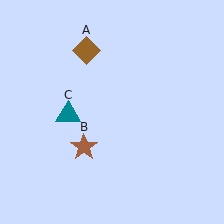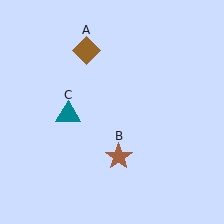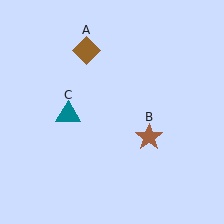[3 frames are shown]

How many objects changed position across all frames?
1 object changed position: brown star (object B).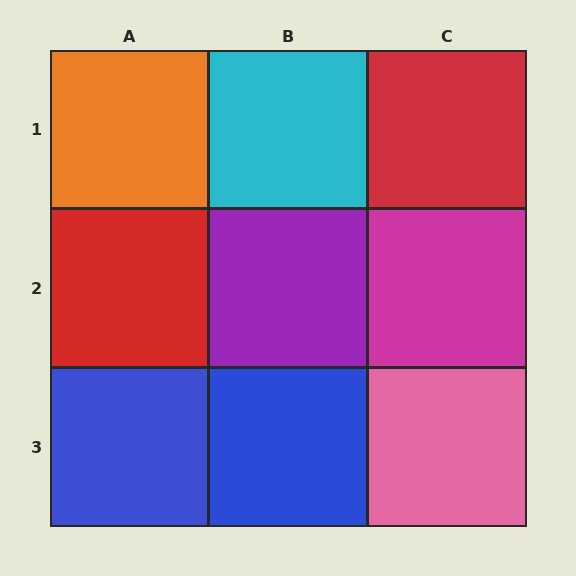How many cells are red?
2 cells are red.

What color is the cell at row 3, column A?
Blue.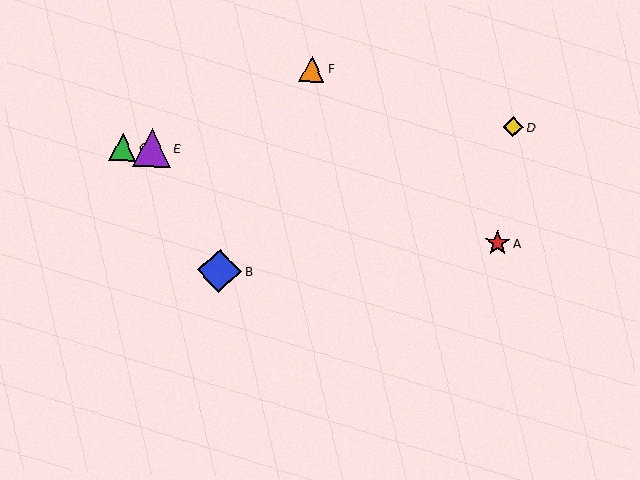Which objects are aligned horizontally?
Objects C, E are aligned horizontally.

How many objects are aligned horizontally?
2 objects (C, E) are aligned horizontally.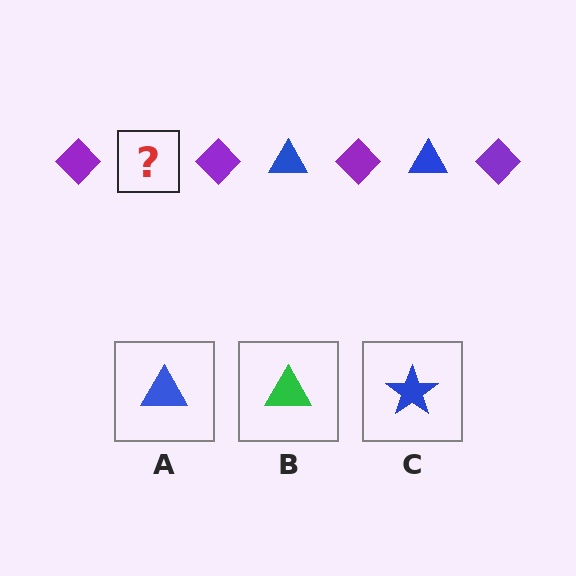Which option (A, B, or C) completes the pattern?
A.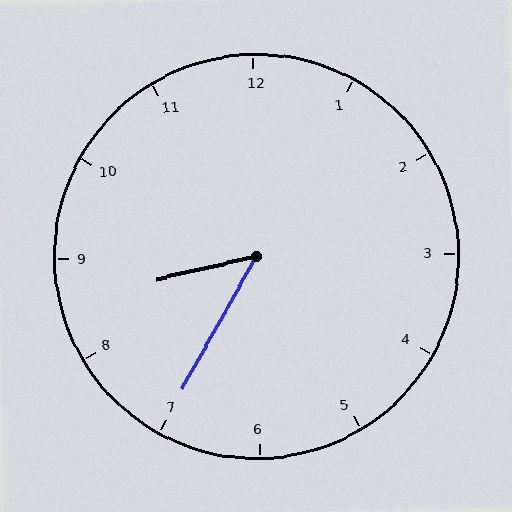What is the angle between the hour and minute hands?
Approximately 48 degrees.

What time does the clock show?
8:35.